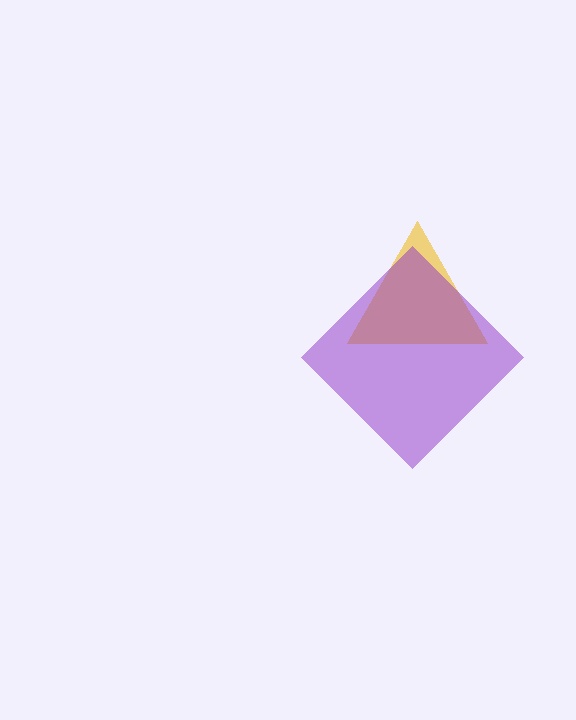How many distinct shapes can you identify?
There are 2 distinct shapes: a yellow triangle, a purple diamond.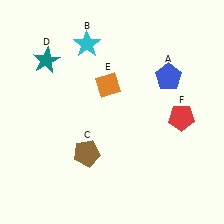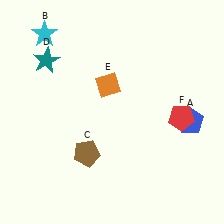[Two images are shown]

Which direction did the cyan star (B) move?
The cyan star (B) moved left.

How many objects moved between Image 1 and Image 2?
2 objects moved between the two images.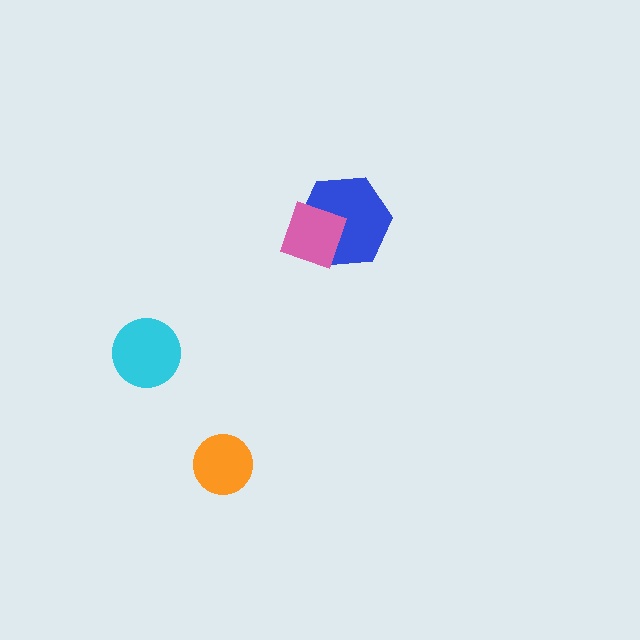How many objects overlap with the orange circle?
0 objects overlap with the orange circle.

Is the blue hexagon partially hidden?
Yes, it is partially covered by another shape.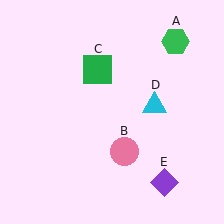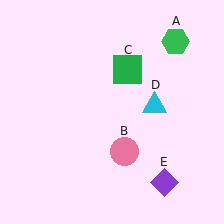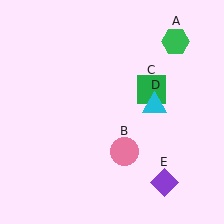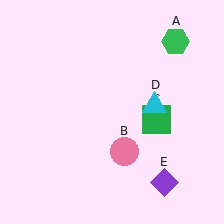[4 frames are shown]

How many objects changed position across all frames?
1 object changed position: green square (object C).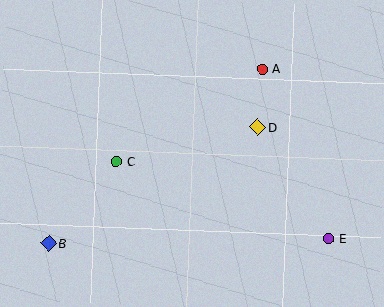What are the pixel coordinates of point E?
Point E is at (329, 239).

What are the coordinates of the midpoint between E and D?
The midpoint between E and D is at (293, 183).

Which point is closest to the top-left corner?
Point C is closest to the top-left corner.